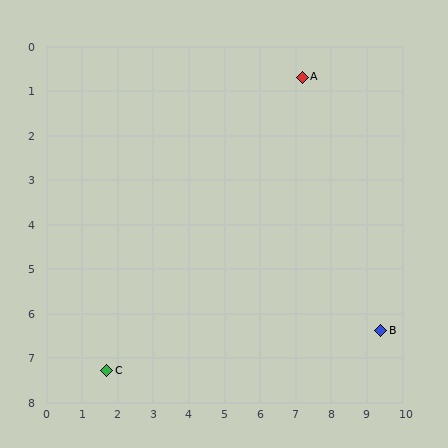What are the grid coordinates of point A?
Point A is at approximately (7.2, 0.7).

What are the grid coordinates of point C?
Point C is at approximately (1.7, 7.3).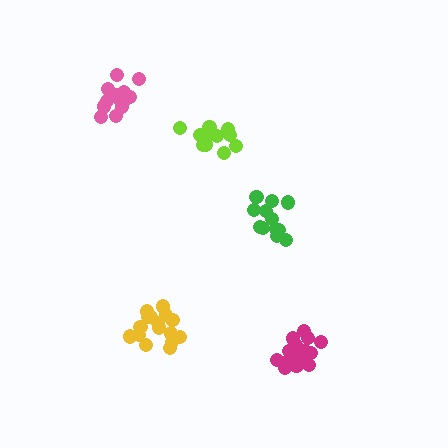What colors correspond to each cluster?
The clusters are colored: green, lime, magenta, yellow, pink.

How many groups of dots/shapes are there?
There are 5 groups.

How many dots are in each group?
Group 1: 12 dots, Group 2: 11 dots, Group 3: 17 dots, Group 4: 16 dots, Group 5: 15 dots (71 total).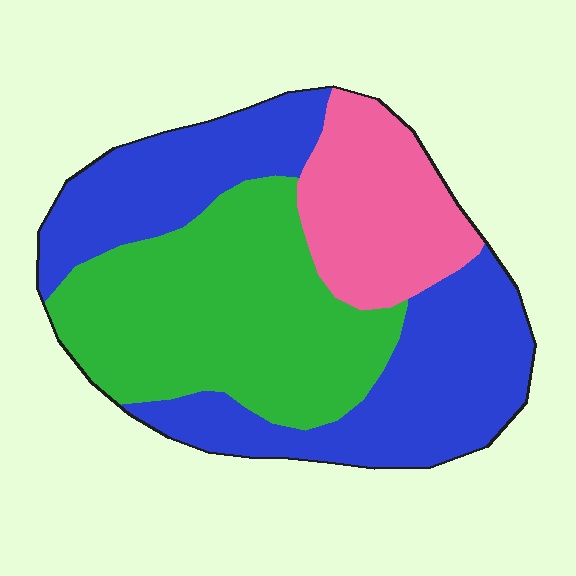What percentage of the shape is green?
Green covers roughly 40% of the shape.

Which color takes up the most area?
Blue, at roughly 45%.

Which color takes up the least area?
Pink, at roughly 20%.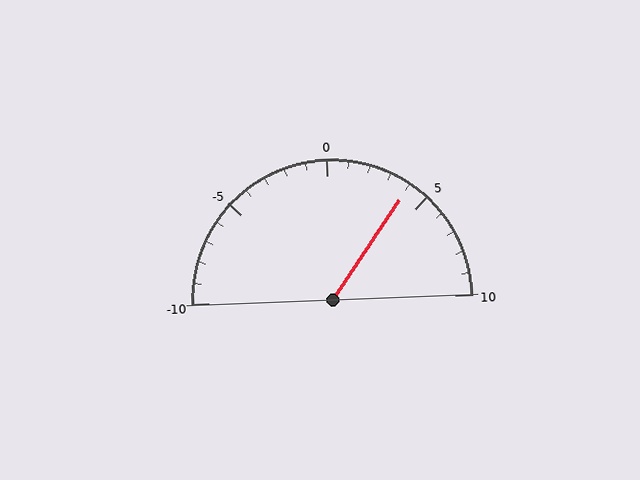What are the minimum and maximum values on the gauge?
The gauge ranges from -10 to 10.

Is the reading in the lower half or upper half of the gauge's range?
The reading is in the upper half of the range (-10 to 10).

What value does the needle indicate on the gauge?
The needle indicates approximately 4.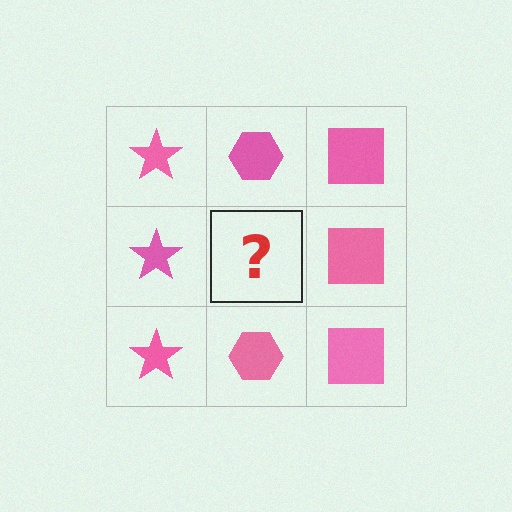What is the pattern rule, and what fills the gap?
The rule is that each column has a consistent shape. The gap should be filled with a pink hexagon.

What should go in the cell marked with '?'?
The missing cell should contain a pink hexagon.